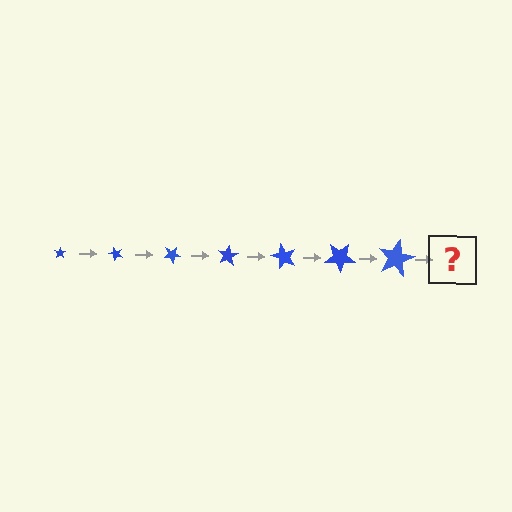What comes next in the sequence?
The next element should be a star, larger than the previous one and rotated 350 degrees from the start.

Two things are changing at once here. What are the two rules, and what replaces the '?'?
The two rules are that the star grows larger each step and it rotates 50 degrees each step. The '?' should be a star, larger than the previous one and rotated 350 degrees from the start.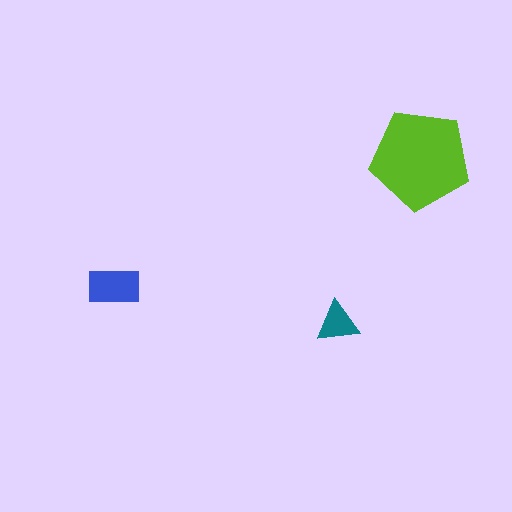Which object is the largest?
The lime pentagon.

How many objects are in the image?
There are 3 objects in the image.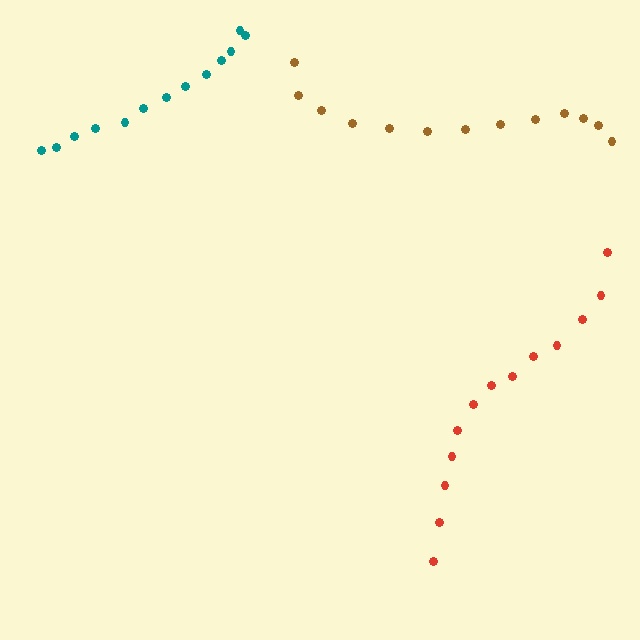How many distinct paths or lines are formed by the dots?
There are 3 distinct paths.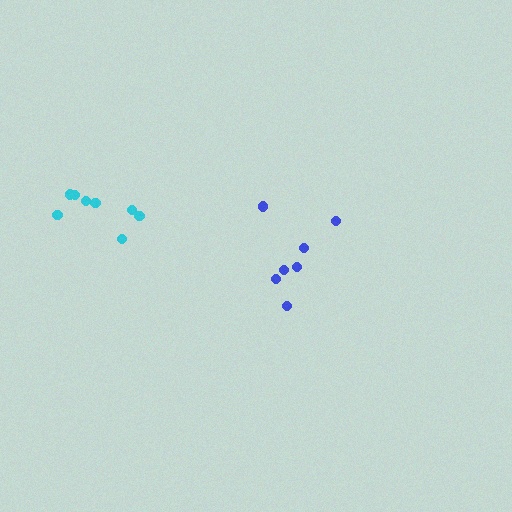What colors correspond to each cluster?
The clusters are colored: blue, cyan.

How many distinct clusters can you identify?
There are 2 distinct clusters.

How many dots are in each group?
Group 1: 7 dots, Group 2: 8 dots (15 total).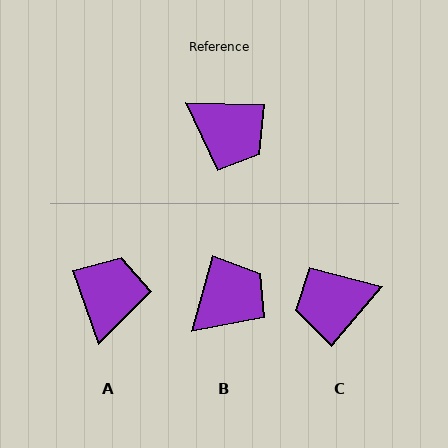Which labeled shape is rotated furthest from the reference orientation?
C, about 129 degrees away.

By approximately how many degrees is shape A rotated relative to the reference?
Approximately 111 degrees counter-clockwise.